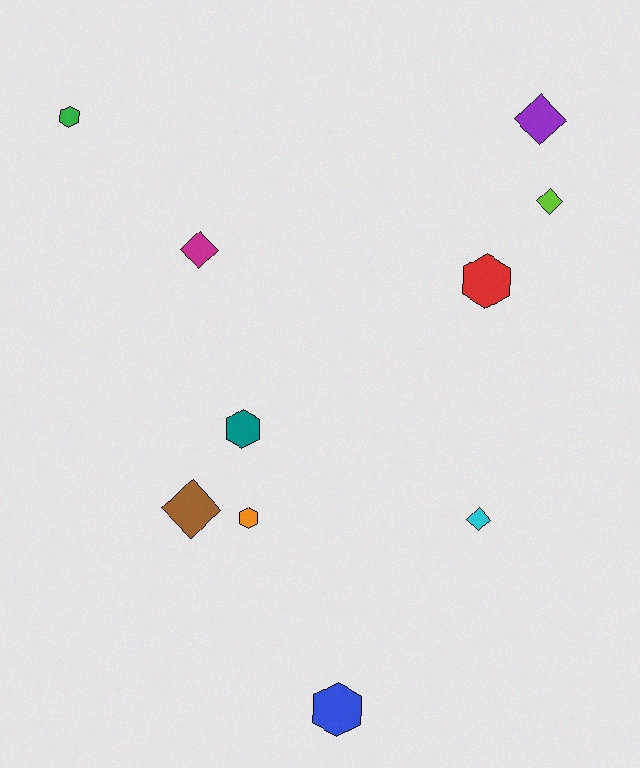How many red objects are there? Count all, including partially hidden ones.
There is 1 red object.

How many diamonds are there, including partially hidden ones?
There are 5 diamonds.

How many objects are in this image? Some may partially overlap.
There are 10 objects.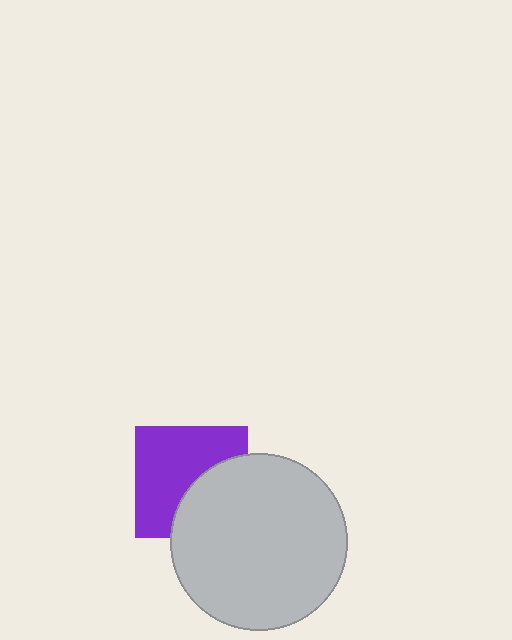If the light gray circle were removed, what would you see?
You would see the complete purple square.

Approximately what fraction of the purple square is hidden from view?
Roughly 39% of the purple square is hidden behind the light gray circle.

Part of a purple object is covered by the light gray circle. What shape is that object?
It is a square.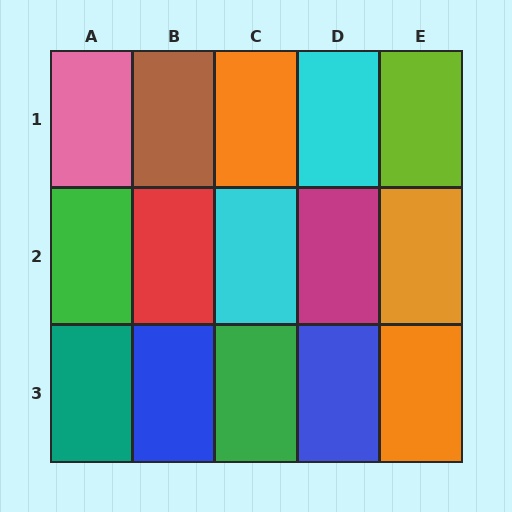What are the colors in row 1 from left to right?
Pink, brown, orange, cyan, lime.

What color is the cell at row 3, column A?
Teal.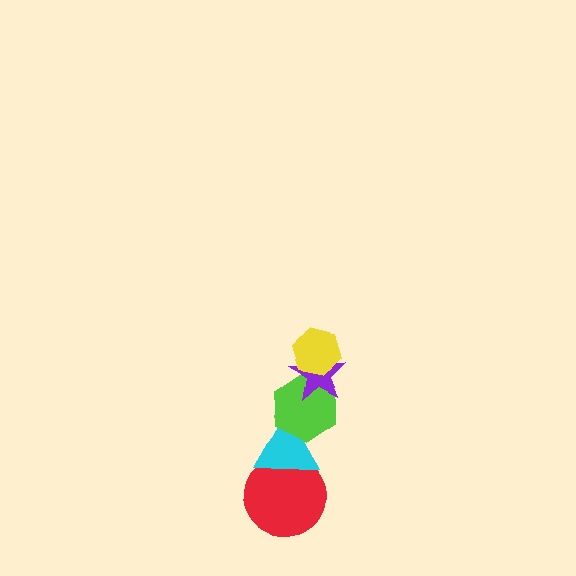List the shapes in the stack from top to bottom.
From top to bottom: the yellow hexagon, the purple star, the lime hexagon, the cyan triangle, the red circle.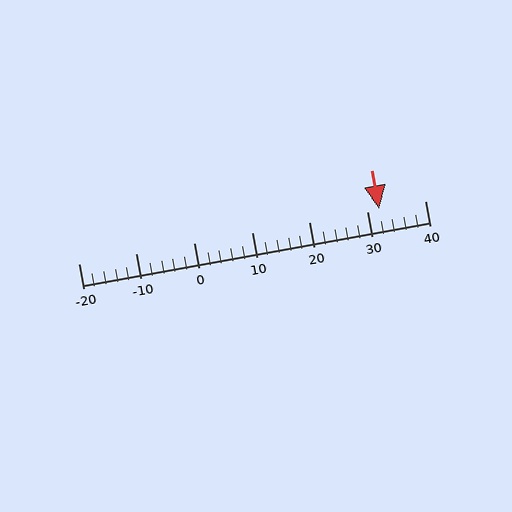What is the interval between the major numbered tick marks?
The major tick marks are spaced 10 units apart.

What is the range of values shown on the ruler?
The ruler shows values from -20 to 40.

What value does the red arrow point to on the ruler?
The red arrow points to approximately 32.